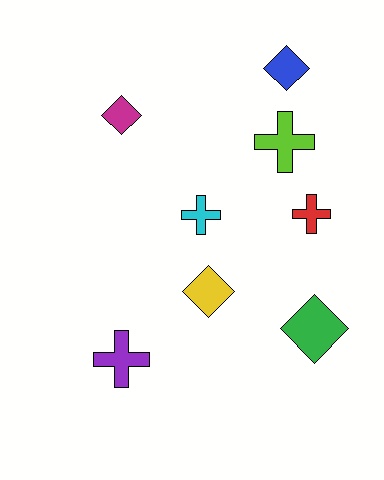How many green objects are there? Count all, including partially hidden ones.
There is 1 green object.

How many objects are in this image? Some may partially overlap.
There are 8 objects.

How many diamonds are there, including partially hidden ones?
There are 4 diamonds.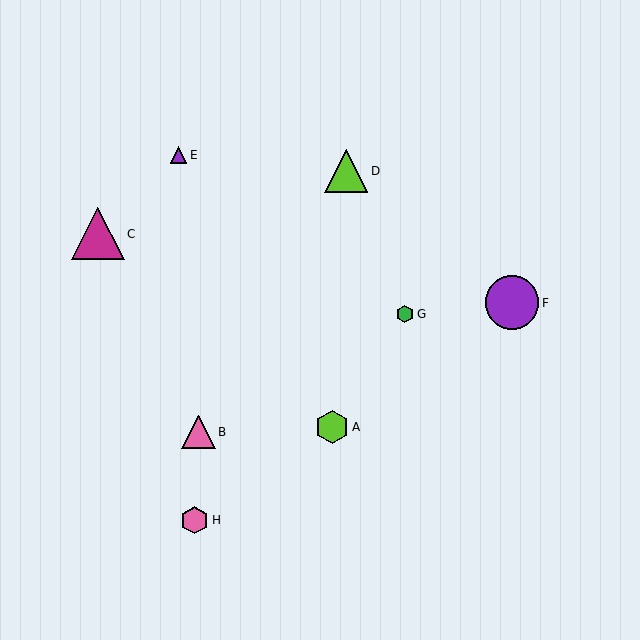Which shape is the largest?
The purple circle (labeled F) is the largest.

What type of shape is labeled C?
Shape C is a magenta triangle.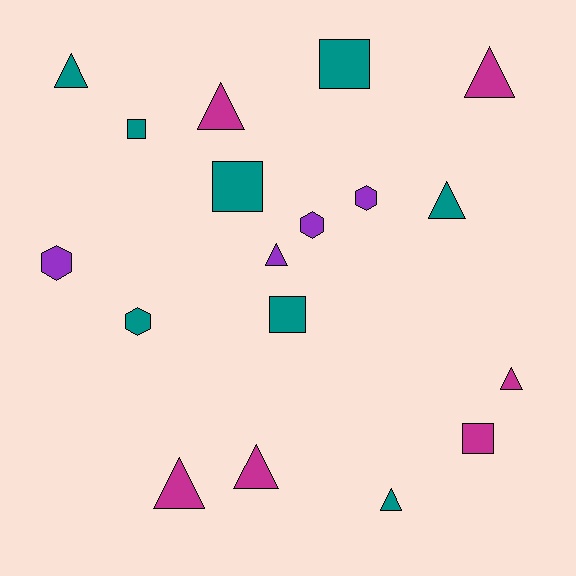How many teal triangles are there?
There are 3 teal triangles.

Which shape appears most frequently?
Triangle, with 9 objects.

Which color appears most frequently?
Teal, with 8 objects.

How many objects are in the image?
There are 18 objects.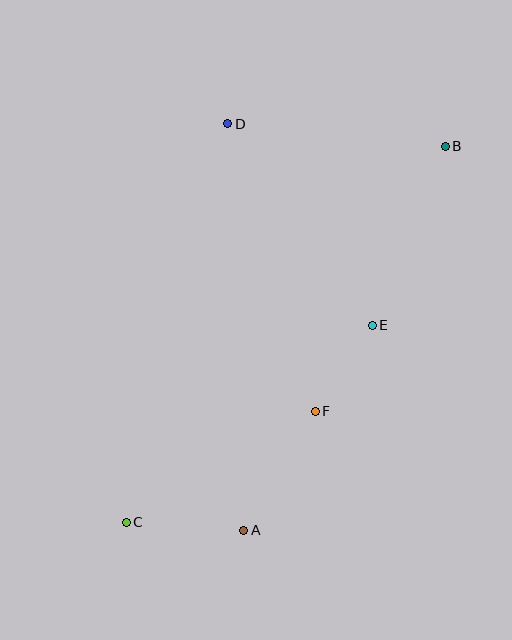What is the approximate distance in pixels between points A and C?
The distance between A and C is approximately 118 pixels.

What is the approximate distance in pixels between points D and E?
The distance between D and E is approximately 248 pixels.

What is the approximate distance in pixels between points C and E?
The distance between C and E is approximately 316 pixels.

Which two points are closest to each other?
Points E and F are closest to each other.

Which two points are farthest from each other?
Points B and C are farthest from each other.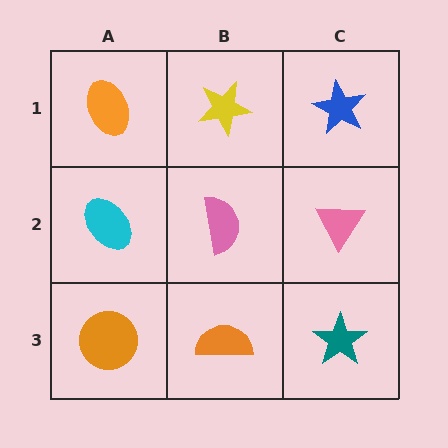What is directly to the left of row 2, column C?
A pink semicircle.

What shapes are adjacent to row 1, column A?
A cyan ellipse (row 2, column A), a yellow star (row 1, column B).